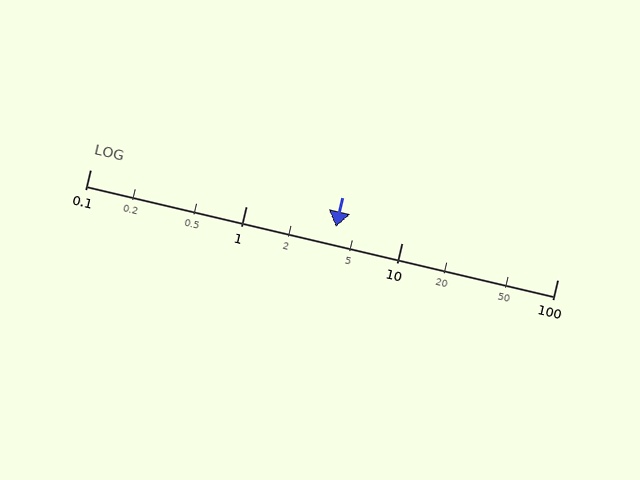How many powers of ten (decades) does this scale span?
The scale spans 3 decades, from 0.1 to 100.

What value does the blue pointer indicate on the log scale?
The pointer indicates approximately 3.8.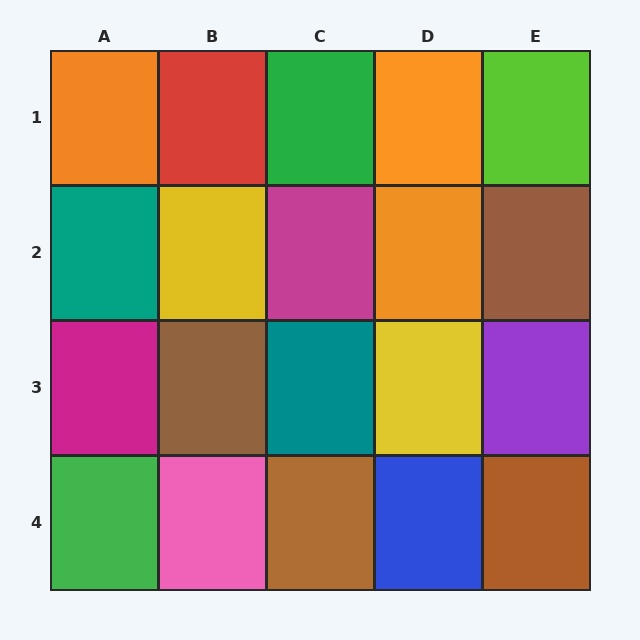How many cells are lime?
1 cell is lime.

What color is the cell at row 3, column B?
Brown.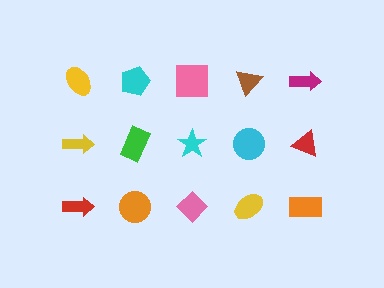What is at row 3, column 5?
An orange rectangle.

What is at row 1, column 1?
A yellow ellipse.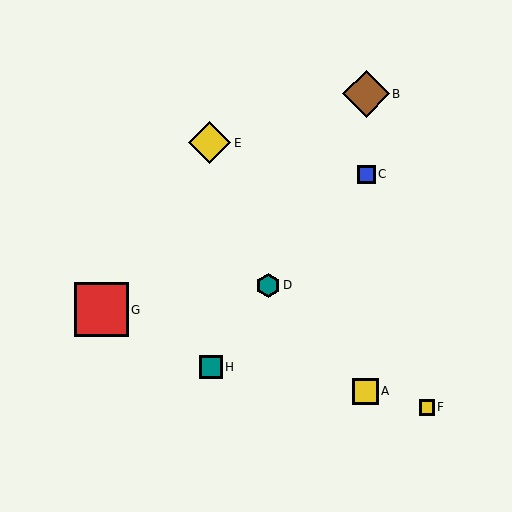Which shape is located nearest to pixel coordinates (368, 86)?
The brown diamond (labeled B) at (366, 94) is nearest to that location.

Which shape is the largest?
The red square (labeled G) is the largest.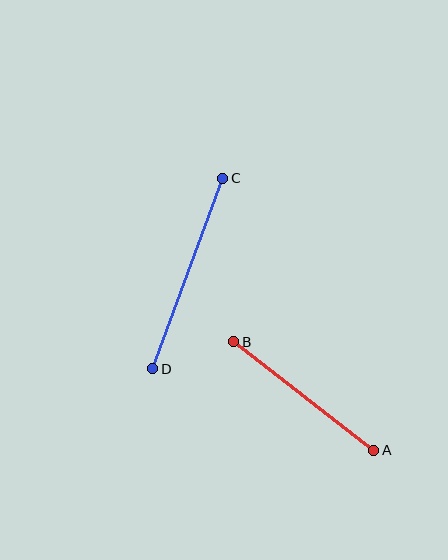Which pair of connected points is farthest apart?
Points C and D are farthest apart.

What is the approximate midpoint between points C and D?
The midpoint is at approximately (188, 274) pixels.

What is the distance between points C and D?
The distance is approximately 203 pixels.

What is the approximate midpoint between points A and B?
The midpoint is at approximately (304, 396) pixels.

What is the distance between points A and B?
The distance is approximately 177 pixels.